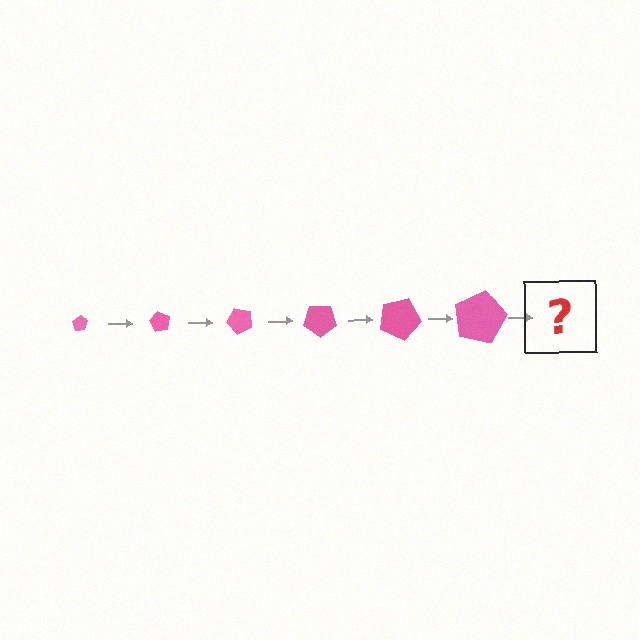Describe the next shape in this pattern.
It should be a pentagon, larger than the previous one and rotated 360 degrees from the start.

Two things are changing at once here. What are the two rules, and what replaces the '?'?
The two rules are that the pentagon grows larger each step and it rotates 60 degrees each step. The '?' should be a pentagon, larger than the previous one and rotated 360 degrees from the start.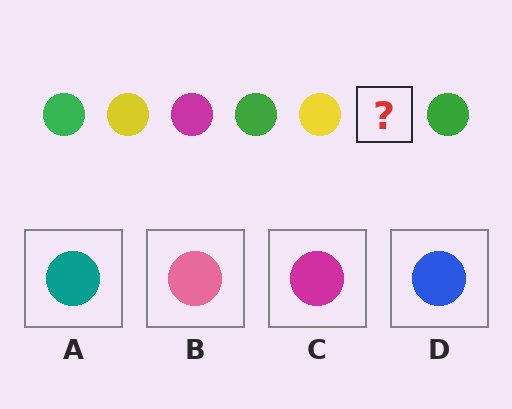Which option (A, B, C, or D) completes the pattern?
C.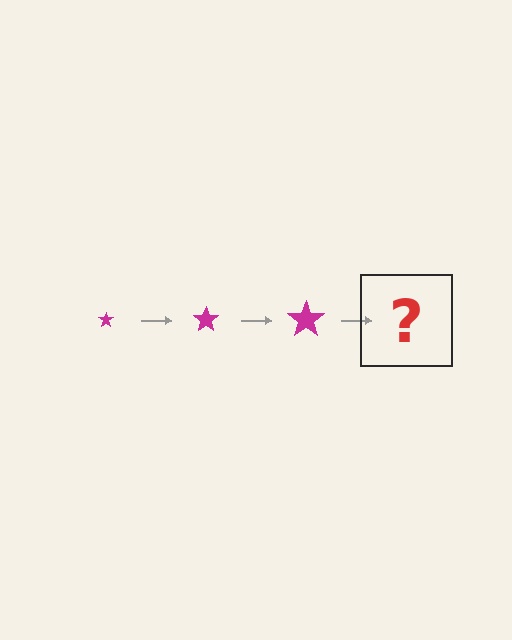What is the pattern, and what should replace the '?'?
The pattern is that the star gets progressively larger each step. The '?' should be a magenta star, larger than the previous one.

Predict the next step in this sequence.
The next step is a magenta star, larger than the previous one.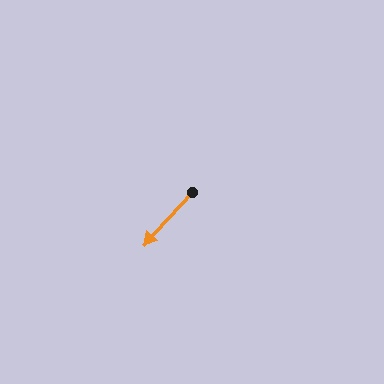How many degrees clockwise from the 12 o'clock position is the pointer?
Approximately 222 degrees.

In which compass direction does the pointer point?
Southwest.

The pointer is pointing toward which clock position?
Roughly 7 o'clock.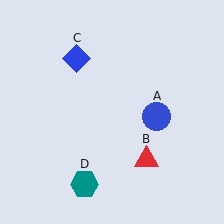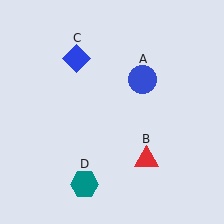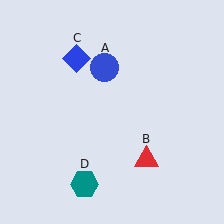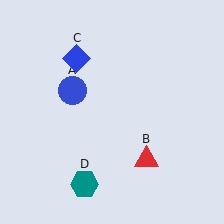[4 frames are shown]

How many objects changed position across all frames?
1 object changed position: blue circle (object A).